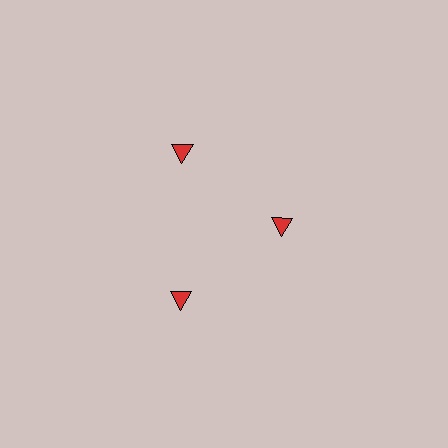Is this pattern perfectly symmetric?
No. The 3 red triangles are arranged in a ring, but one element near the 3 o'clock position is pulled inward toward the center, breaking the 3-fold rotational symmetry.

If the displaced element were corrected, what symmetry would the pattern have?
It would have 3-fold rotational symmetry — the pattern would map onto itself every 120 degrees.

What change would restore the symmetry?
The symmetry would be restored by moving it outward, back onto the ring so that all 3 triangles sit at equal angles and equal distance from the center.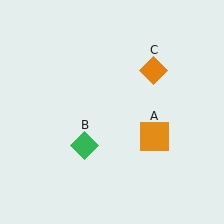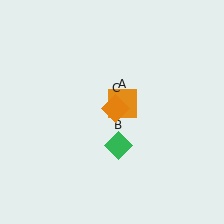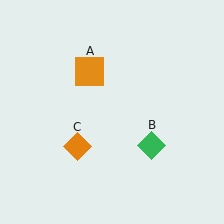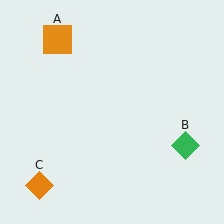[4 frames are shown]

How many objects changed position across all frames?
3 objects changed position: orange square (object A), green diamond (object B), orange diamond (object C).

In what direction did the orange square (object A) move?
The orange square (object A) moved up and to the left.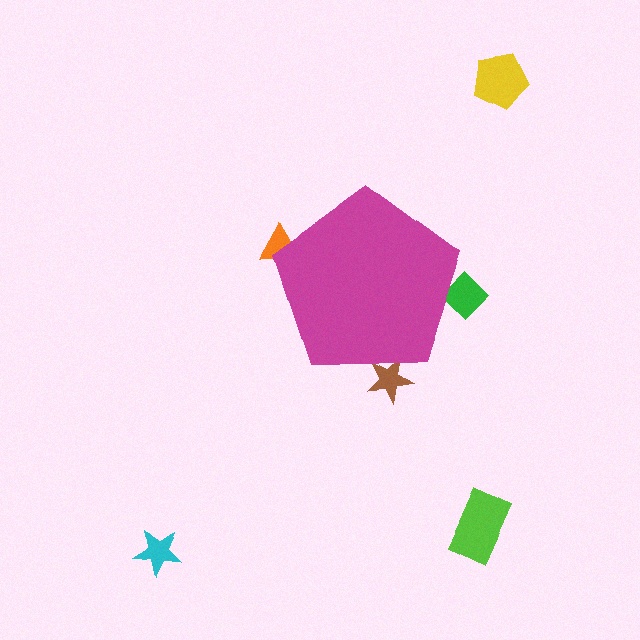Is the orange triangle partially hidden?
Yes, the orange triangle is partially hidden behind the magenta pentagon.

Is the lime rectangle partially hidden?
No, the lime rectangle is fully visible.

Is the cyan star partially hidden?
No, the cyan star is fully visible.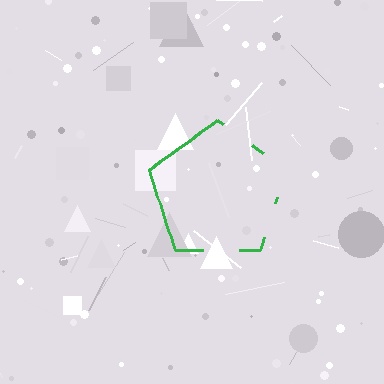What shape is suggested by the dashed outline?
The dashed outline suggests a pentagon.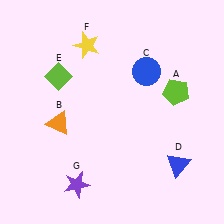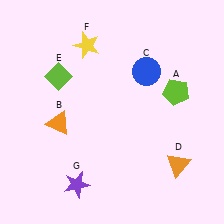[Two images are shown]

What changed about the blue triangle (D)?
In Image 1, D is blue. In Image 2, it changed to orange.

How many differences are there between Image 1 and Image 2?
There is 1 difference between the two images.